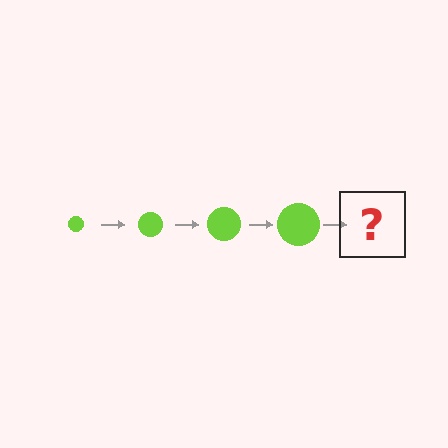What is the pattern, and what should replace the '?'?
The pattern is that the circle gets progressively larger each step. The '?' should be a lime circle, larger than the previous one.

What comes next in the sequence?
The next element should be a lime circle, larger than the previous one.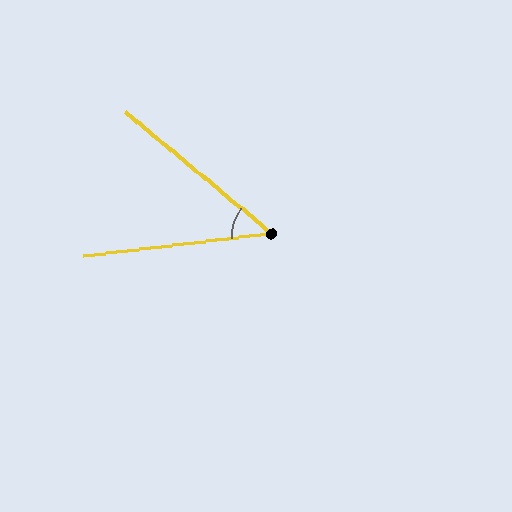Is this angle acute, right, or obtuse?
It is acute.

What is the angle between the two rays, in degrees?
Approximately 47 degrees.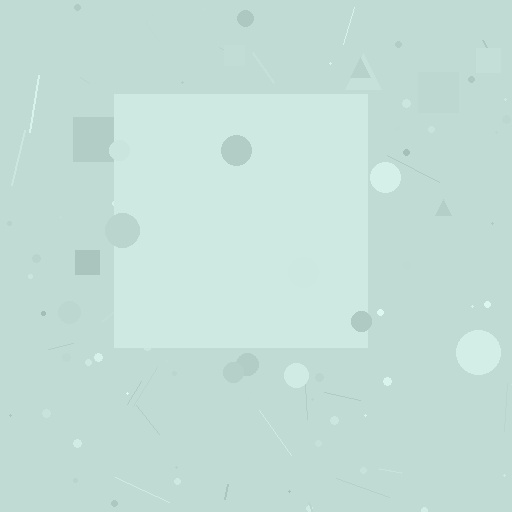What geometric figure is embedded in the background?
A square is embedded in the background.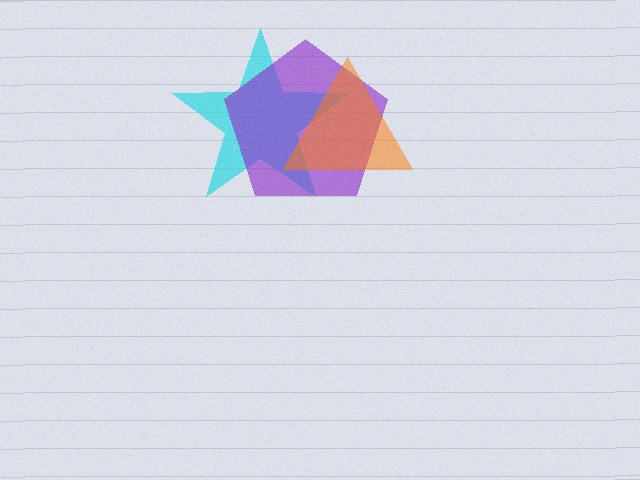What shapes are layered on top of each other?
The layered shapes are: a cyan star, a purple pentagon, an orange triangle.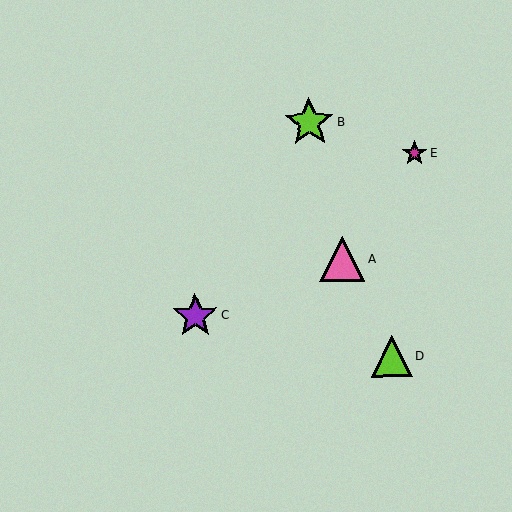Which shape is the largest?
The lime star (labeled B) is the largest.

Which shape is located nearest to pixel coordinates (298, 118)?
The lime star (labeled B) at (309, 122) is nearest to that location.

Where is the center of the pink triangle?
The center of the pink triangle is at (342, 259).